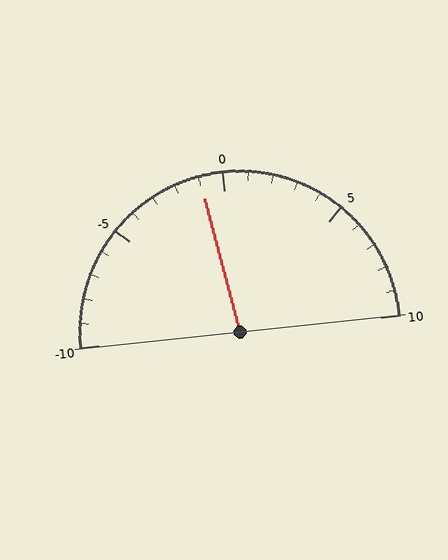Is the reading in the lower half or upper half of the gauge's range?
The reading is in the lower half of the range (-10 to 10).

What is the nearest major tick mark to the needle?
The nearest major tick mark is 0.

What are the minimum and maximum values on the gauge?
The gauge ranges from -10 to 10.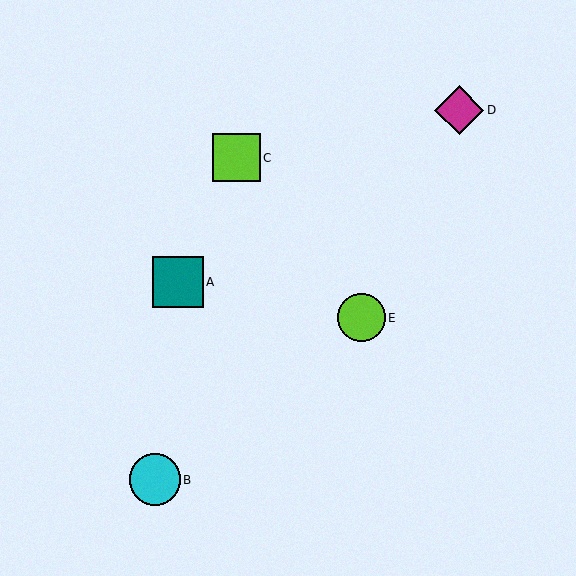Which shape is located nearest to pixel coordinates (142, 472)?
The cyan circle (labeled B) at (155, 480) is nearest to that location.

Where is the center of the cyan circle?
The center of the cyan circle is at (155, 480).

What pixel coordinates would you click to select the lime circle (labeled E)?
Click at (361, 318) to select the lime circle E.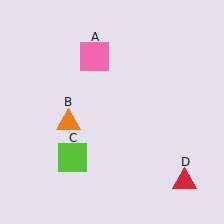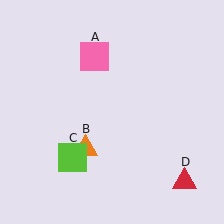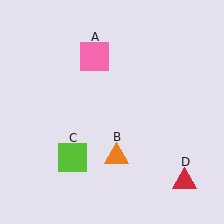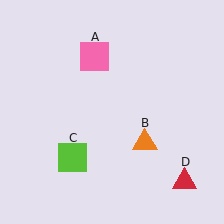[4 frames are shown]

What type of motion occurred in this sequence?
The orange triangle (object B) rotated counterclockwise around the center of the scene.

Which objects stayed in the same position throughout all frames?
Pink square (object A) and lime square (object C) and red triangle (object D) remained stationary.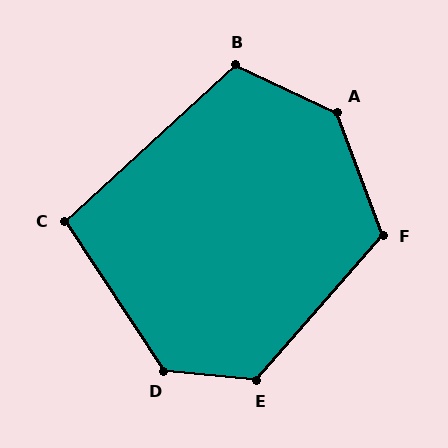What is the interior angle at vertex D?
Approximately 129 degrees (obtuse).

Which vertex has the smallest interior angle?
C, at approximately 99 degrees.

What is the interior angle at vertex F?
Approximately 119 degrees (obtuse).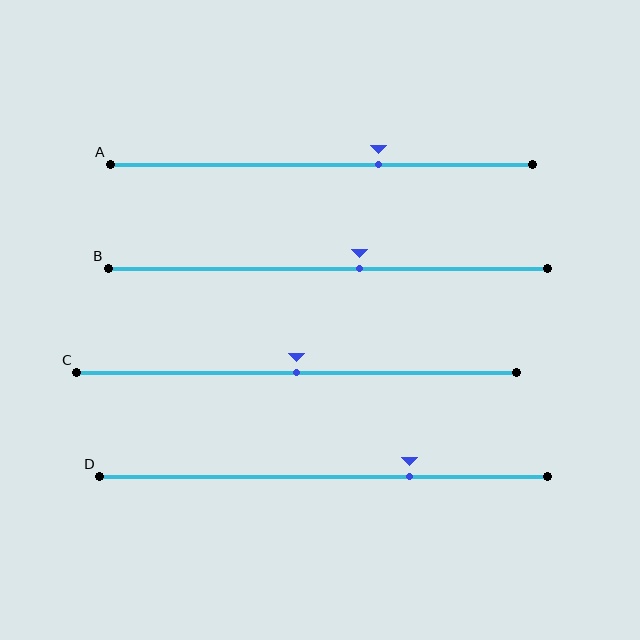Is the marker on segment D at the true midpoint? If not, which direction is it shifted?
No, the marker on segment D is shifted to the right by about 19% of the segment length.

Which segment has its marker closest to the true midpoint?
Segment C has its marker closest to the true midpoint.